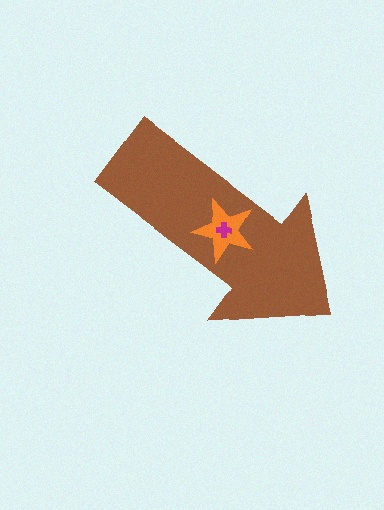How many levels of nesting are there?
3.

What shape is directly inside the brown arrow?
The orange star.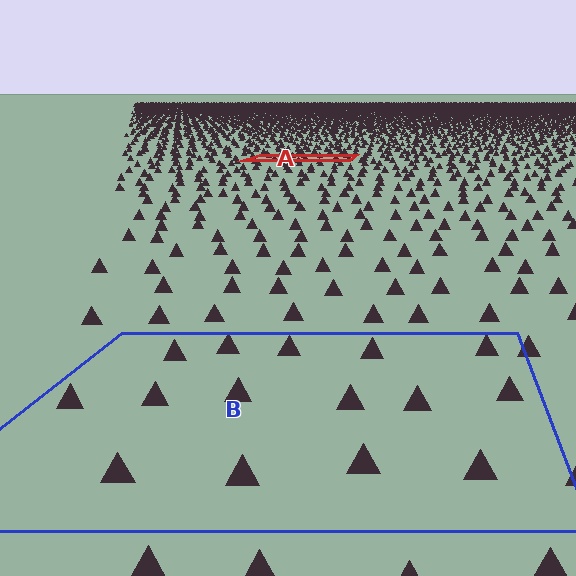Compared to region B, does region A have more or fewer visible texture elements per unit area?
Region A has more texture elements per unit area — they are packed more densely because it is farther away.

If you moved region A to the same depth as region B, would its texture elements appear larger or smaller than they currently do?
They would appear larger. At a closer depth, the same texture elements are projected at a bigger on-screen size.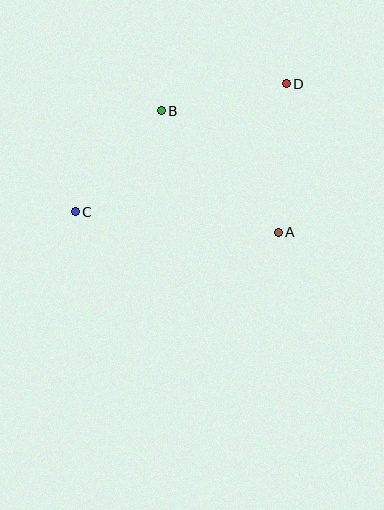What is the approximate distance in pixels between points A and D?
The distance between A and D is approximately 149 pixels.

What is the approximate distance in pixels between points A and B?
The distance between A and B is approximately 169 pixels.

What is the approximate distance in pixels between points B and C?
The distance between B and C is approximately 133 pixels.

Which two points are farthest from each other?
Points C and D are farthest from each other.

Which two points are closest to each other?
Points B and D are closest to each other.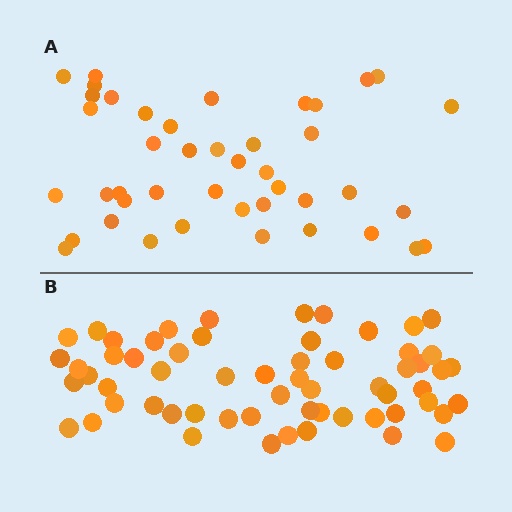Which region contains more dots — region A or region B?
Region B (the bottom region) has more dots.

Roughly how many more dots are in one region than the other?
Region B has approximately 15 more dots than region A.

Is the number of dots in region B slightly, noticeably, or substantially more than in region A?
Region B has noticeably more, but not dramatically so. The ratio is roughly 1.4 to 1.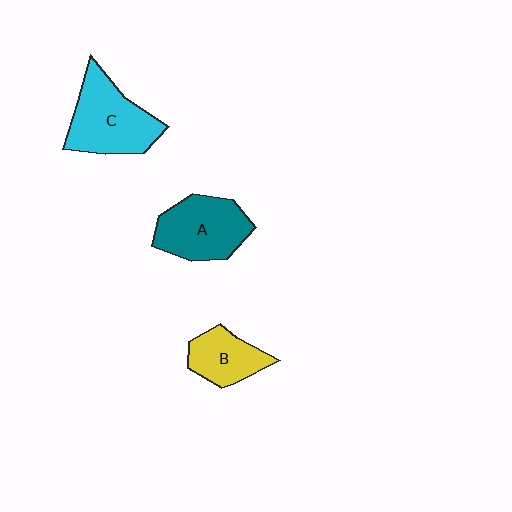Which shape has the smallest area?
Shape B (yellow).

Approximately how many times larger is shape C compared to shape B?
Approximately 1.6 times.